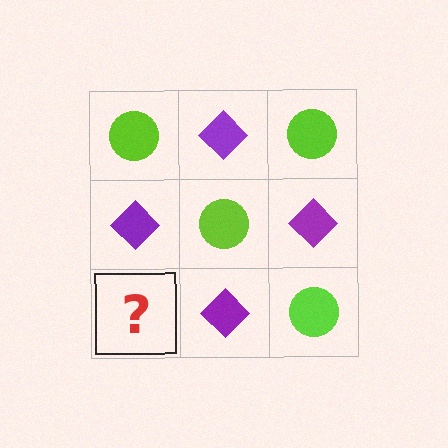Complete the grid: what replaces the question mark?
The question mark should be replaced with a lime circle.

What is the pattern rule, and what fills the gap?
The rule is that it alternates lime circle and purple diamond in a checkerboard pattern. The gap should be filled with a lime circle.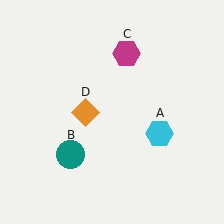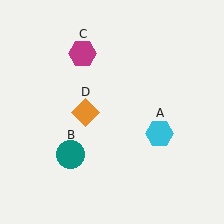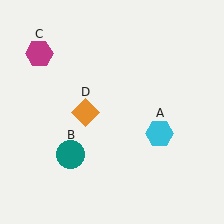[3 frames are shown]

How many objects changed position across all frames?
1 object changed position: magenta hexagon (object C).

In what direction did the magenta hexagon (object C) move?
The magenta hexagon (object C) moved left.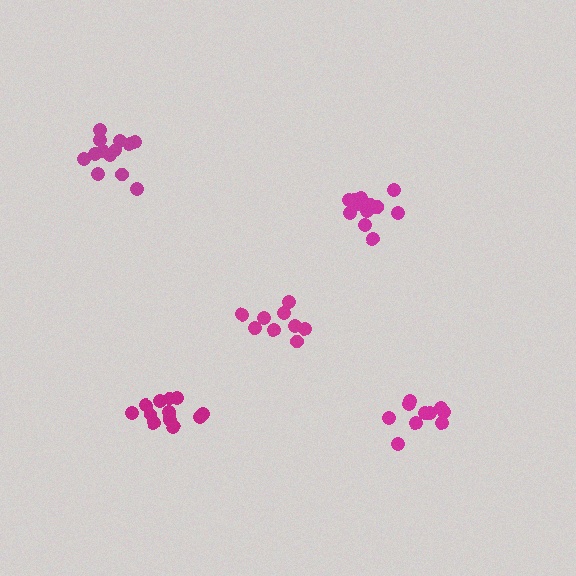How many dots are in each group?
Group 1: 10 dots, Group 2: 13 dots, Group 3: 10 dots, Group 4: 14 dots, Group 5: 13 dots (60 total).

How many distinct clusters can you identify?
There are 5 distinct clusters.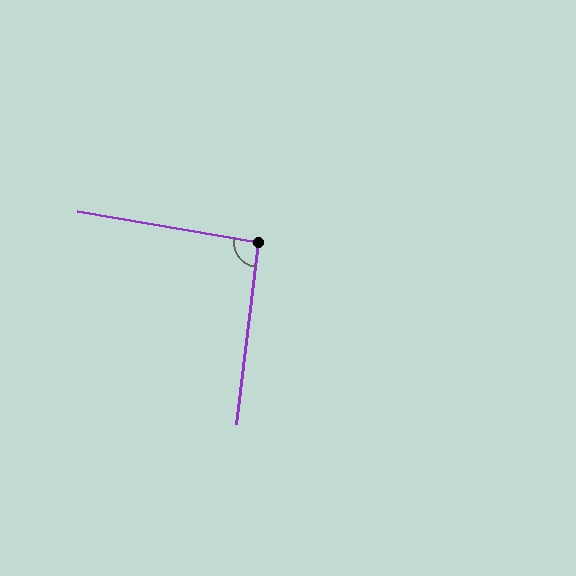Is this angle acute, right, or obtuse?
It is approximately a right angle.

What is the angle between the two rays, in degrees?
Approximately 93 degrees.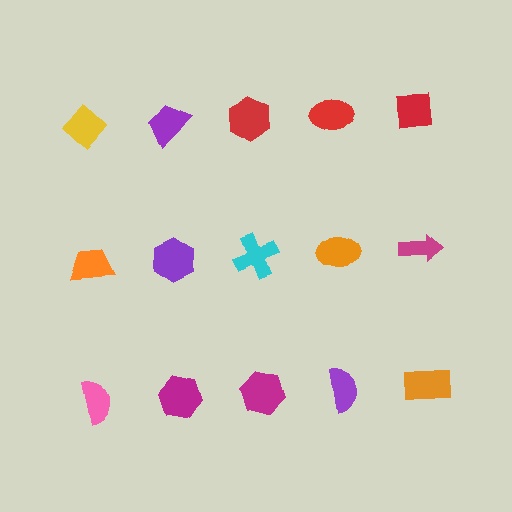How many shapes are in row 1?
5 shapes.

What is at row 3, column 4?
A purple semicircle.